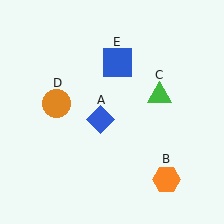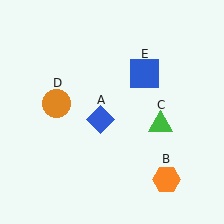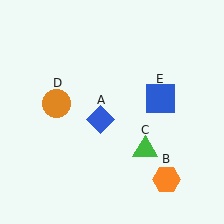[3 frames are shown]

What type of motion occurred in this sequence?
The green triangle (object C), blue square (object E) rotated clockwise around the center of the scene.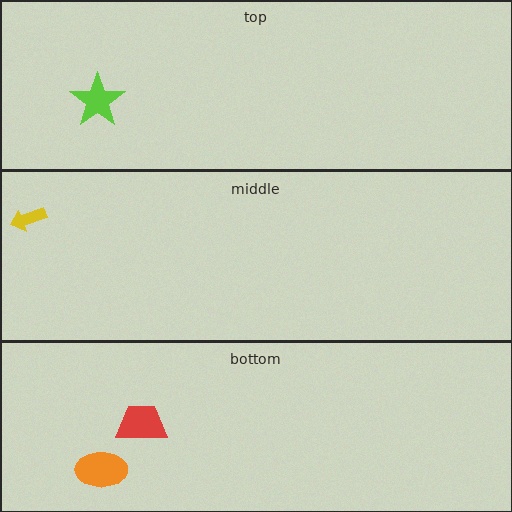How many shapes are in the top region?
1.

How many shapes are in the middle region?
1.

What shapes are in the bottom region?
The orange ellipse, the red trapezoid.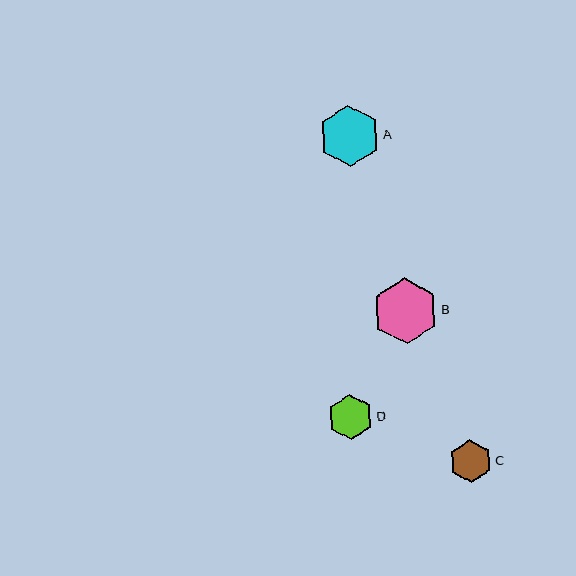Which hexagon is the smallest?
Hexagon C is the smallest with a size of approximately 43 pixels.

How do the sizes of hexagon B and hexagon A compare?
Hexagon B and hexagon A are approximately the same size.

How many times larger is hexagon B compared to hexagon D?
Hexagon B is approximately 1.5 times the size of hexagon D.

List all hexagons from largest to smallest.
From largest to smallest: B, A, D, C.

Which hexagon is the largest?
Hexagon B is the largest with a size of approximately 66 pixels.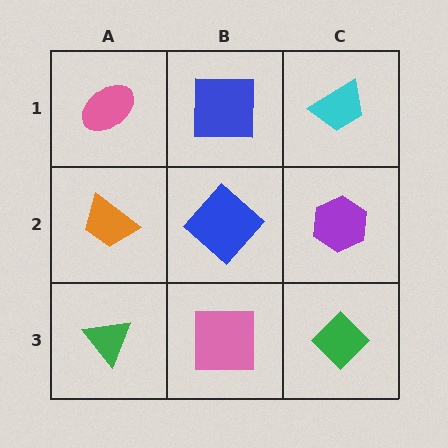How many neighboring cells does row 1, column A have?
2.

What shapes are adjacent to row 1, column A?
An orange trapezoid (row 2, column A), a blue square (row 1, column B).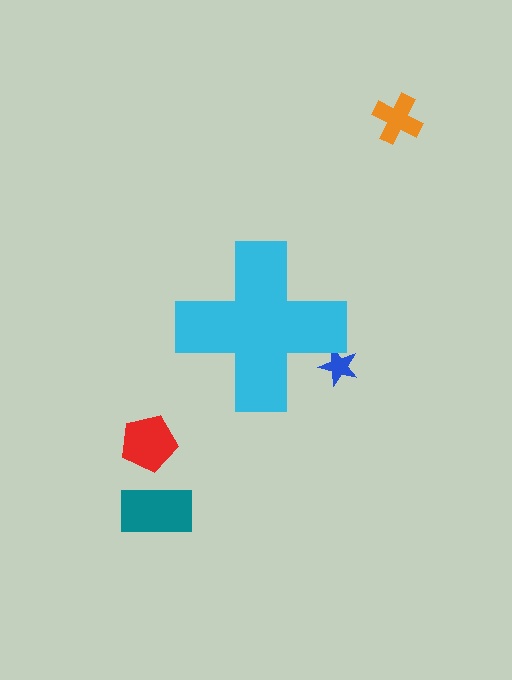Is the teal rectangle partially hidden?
No, the teal rectangle is fully visible.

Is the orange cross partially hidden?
No, the orange cross is fully visible.